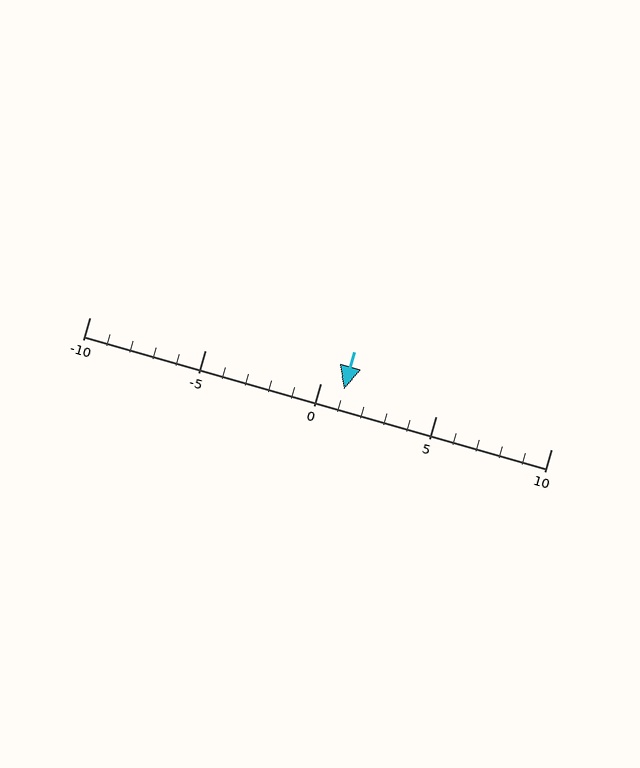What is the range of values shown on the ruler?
The ruler shows values from -10 to 10.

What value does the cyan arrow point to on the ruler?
The cyan arrow points to approximately 1.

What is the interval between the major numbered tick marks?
The major tick marks are spaced 5 units apart.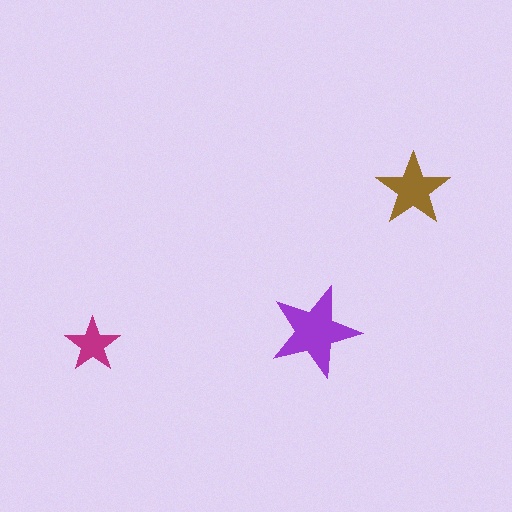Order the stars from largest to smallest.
the purple one, the brown one, the magenta one.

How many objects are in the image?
There are 3 objects in the image.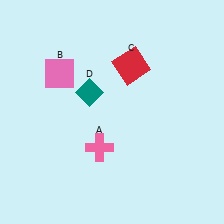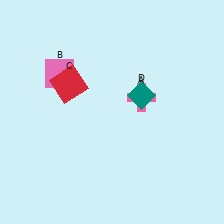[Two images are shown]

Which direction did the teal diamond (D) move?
The teal diamond (D) moved right.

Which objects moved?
The objects that moved are: the pink cross (A), the red square (C), the teal diamond (D).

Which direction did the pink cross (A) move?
The pink cross (A) moved up.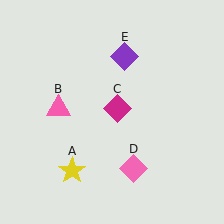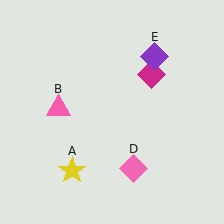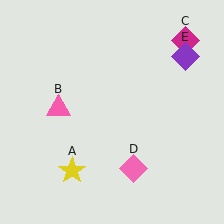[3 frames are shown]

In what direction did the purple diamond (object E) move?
The purple diamond (object E) moved right.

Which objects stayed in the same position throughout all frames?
Yellow star (object A) and pink triangle (object B) and pink diamond (object D) remained stationary.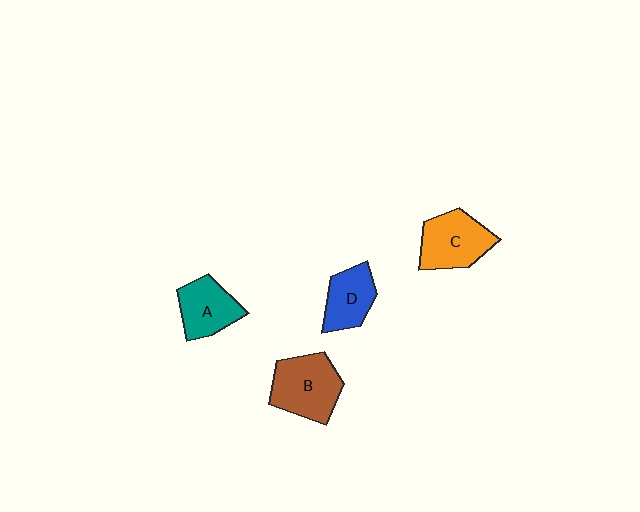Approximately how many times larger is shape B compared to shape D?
Approximately 1.4 times.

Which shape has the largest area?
Shape B (brown).